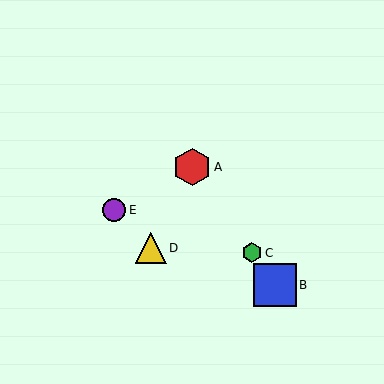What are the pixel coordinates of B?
Object B is at (275, 285).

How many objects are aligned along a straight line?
3 objects (A, B, C) are aligned along a straight line.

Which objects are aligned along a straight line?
Objects A, B, C are aligned along a straight line.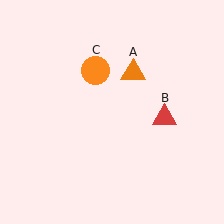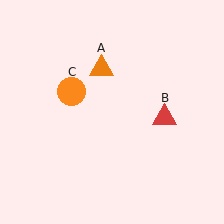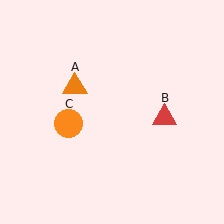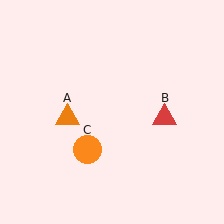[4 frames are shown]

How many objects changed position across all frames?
2 objects changed position: orange triangle (object A), orange circle (object C).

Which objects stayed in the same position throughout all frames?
Red triangle (object B) remained stationary.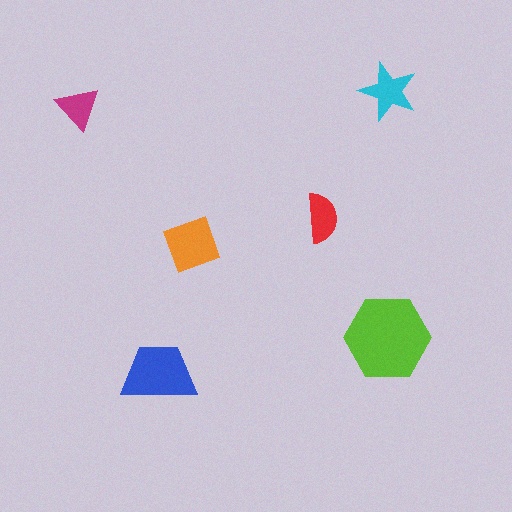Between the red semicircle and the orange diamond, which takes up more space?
The orange diamond.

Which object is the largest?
The lime hexagon.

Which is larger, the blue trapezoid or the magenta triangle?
The blue trapezoid.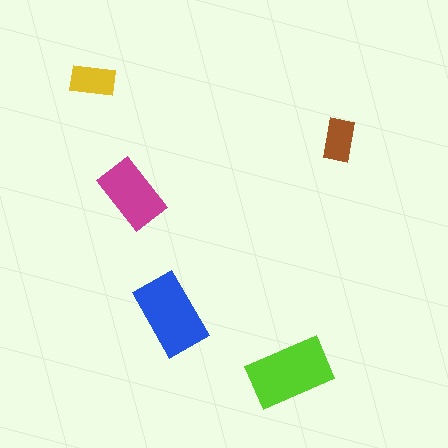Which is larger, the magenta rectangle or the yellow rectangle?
The magenta one.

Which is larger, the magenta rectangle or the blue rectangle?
The blue one.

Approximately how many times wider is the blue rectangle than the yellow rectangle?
About 2 times wider.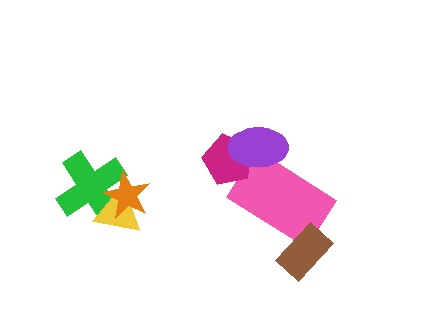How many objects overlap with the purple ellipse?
2 objects overlap with the purple ellipse.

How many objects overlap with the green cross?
2 objects overlap with the green cross.